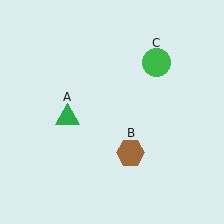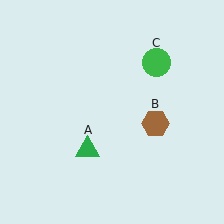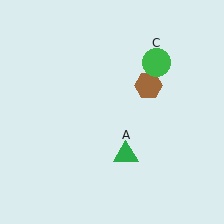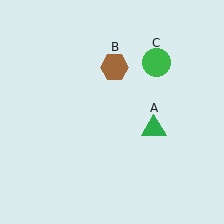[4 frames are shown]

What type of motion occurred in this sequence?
The green triangle (object A), brown hexagon (object B) rotated counterclockwise around the center of the scene.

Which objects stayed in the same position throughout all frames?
Green circle (object C) remained stationary.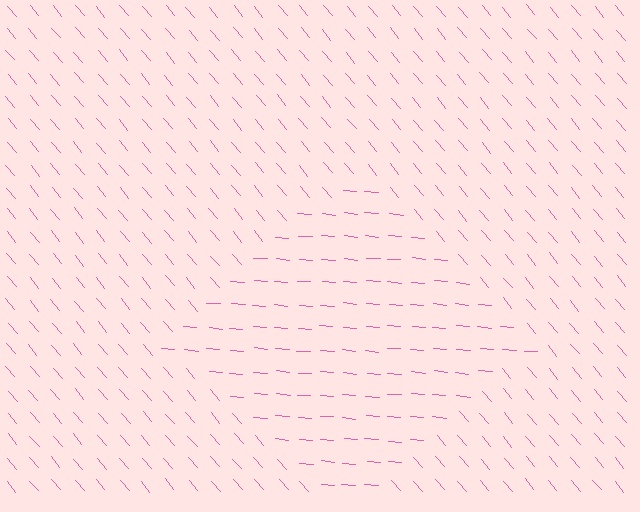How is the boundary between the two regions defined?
The boundary is defined purely by a change in line orientation (approximately 45 degrees difference). All lines are the same color and thickness.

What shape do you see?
I see a diamond.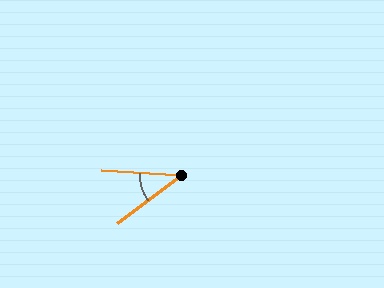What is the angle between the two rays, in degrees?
Approximately 41 degrees.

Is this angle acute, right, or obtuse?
It is acute.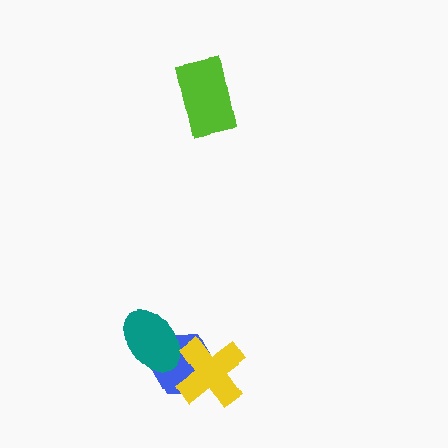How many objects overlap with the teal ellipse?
1 object overlaps with the teal ellipse.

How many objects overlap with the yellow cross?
1 object overlaps with the yellow cross.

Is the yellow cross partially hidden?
No, no other shape covers it.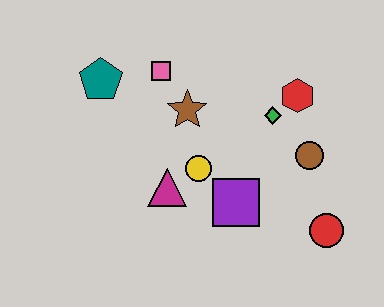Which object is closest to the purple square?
The yellow circle is closest to the purple square.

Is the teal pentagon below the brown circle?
No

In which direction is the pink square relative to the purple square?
The pink square is above the purple square.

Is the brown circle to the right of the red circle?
No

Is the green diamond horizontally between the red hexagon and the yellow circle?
Yes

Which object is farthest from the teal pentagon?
The red circle is farthest from the teal pentagon.